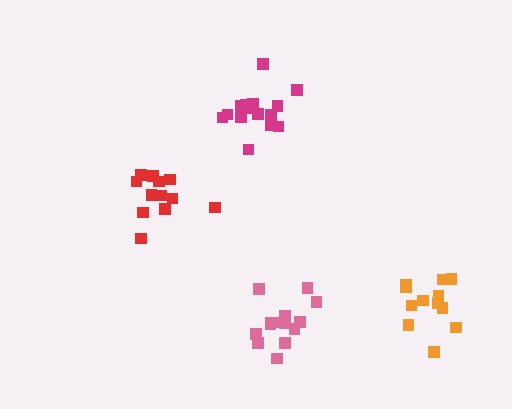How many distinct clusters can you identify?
There are 4 distinct clusters.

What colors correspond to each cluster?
The clusters are colored: red, pink, orange, magenta.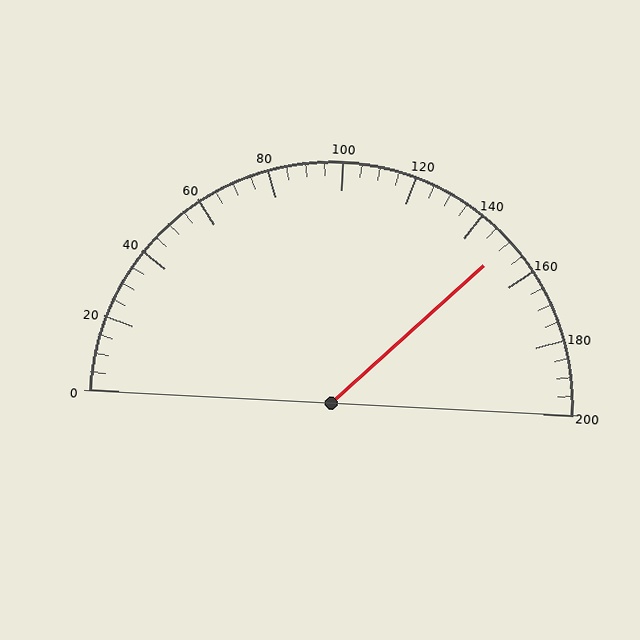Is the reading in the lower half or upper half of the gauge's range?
The reading is in the upper half of the range (0 to 200).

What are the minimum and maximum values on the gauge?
The gauge ranges from 0 to 200.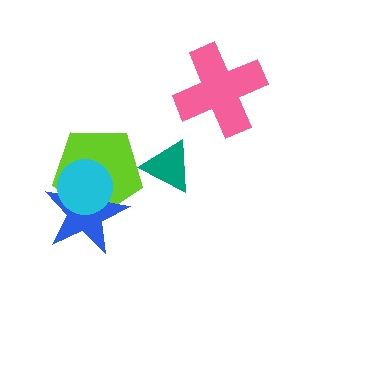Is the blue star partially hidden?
Yes, it is partially covered by another shape.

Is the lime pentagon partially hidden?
Yes, it is partially covered by another shape.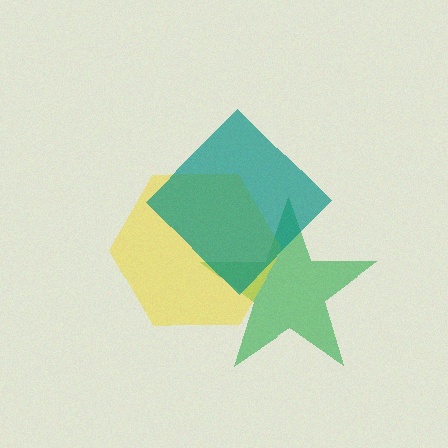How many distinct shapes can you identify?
There are 3 distinct shapes: a green star, a yellow hexagon, a teal diamond.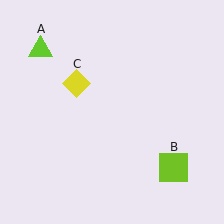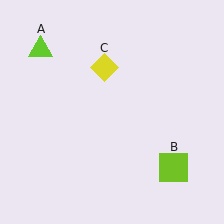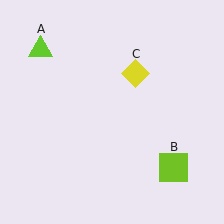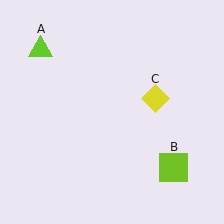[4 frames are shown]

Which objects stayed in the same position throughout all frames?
Lime triangle (object A) and lime square (object B) remained stationary.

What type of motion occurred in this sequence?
The yellow diamond (object C) rotated clockwise around the center of the scene.